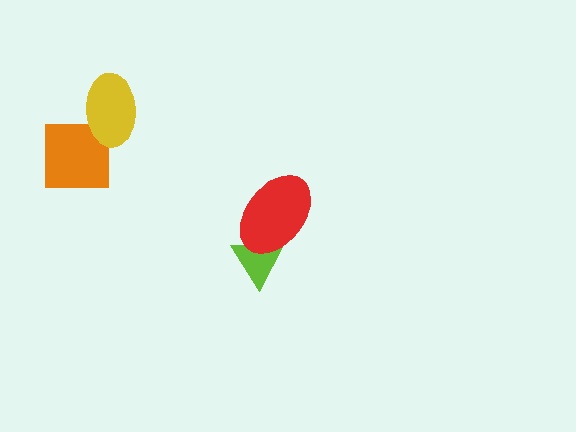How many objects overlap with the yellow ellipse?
1 object overlaps with the yellow ellipse.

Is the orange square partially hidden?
Yes, it is partially covered by another shape.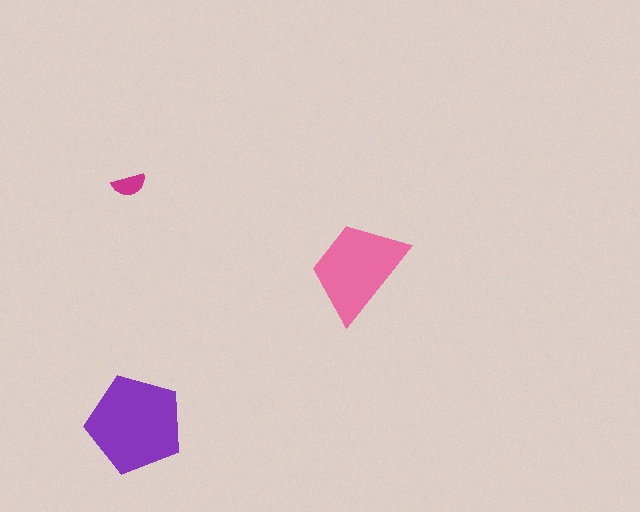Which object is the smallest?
The magenta semicircle.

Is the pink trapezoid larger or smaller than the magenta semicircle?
Larger.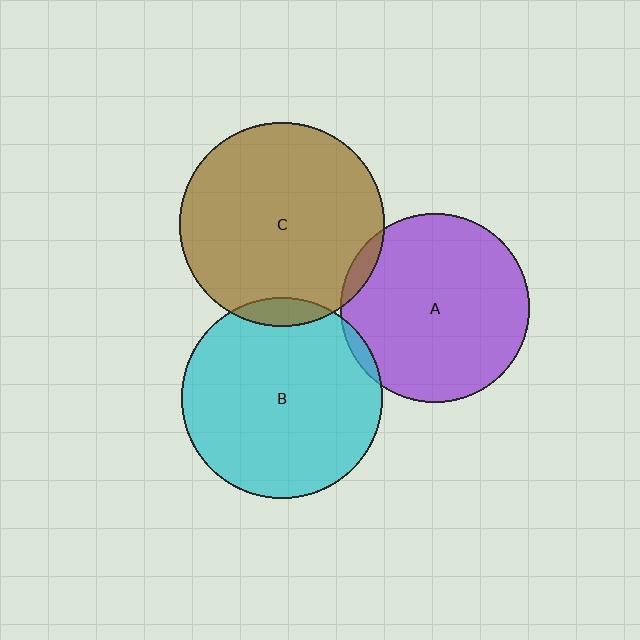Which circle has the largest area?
Circle C (brown).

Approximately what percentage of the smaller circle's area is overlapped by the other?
Approximately 5%.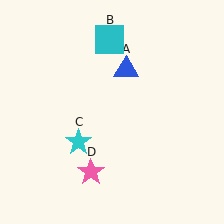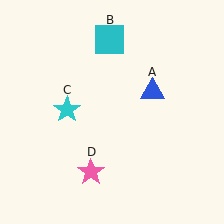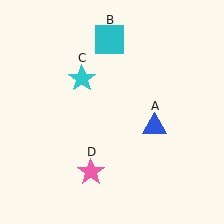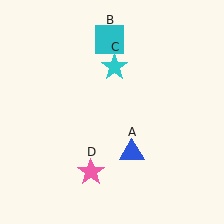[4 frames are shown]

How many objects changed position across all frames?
2 objects changed position: blue triangle (object A), cyan star (object C).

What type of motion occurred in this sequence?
The blue triangle (object A), cyan star (object C) rotated clockwise around the center of the scene.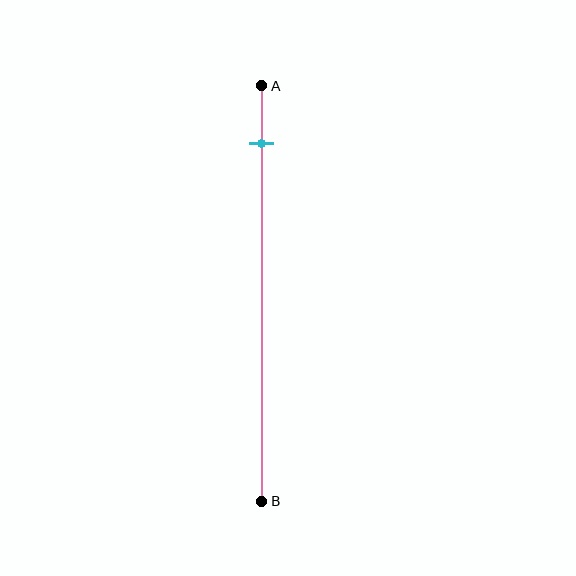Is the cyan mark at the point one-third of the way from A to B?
No, the mark is at about 15% from A, not at the 33% one-third point.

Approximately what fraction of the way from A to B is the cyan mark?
The cyan mark is approximately 15% of the way from A to B.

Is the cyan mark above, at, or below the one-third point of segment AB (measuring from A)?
The cyan mark is above the one-third point of segment AB.